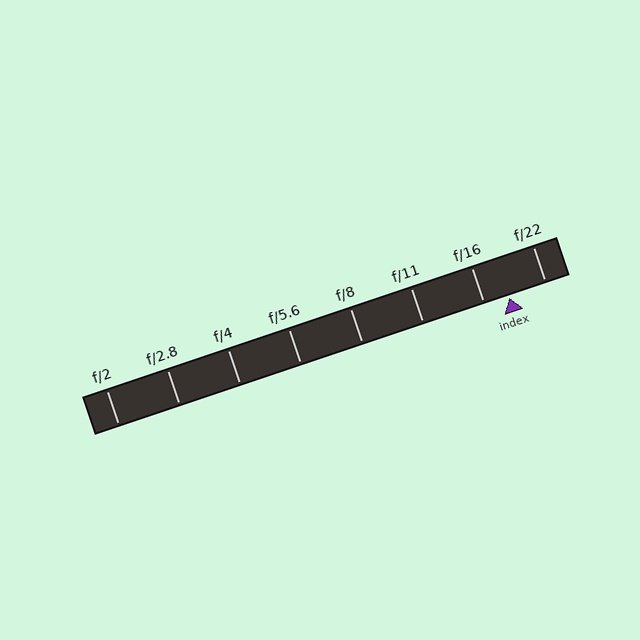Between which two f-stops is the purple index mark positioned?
The index mark is between f/16 and f/22.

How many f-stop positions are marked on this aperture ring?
There are 8 f-stop positions marked.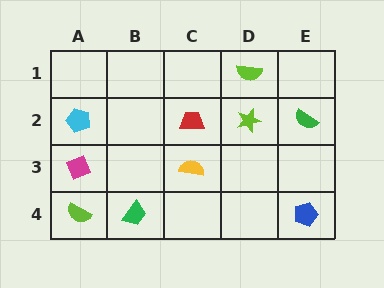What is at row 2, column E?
A green semicircle.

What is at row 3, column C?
A yellow semicircle.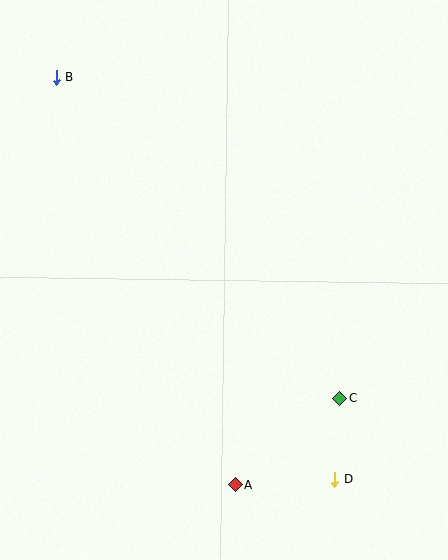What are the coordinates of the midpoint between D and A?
The midpoint between D and A is at (285, 482).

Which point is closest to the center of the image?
Point C at (340, 398) is closest to the center.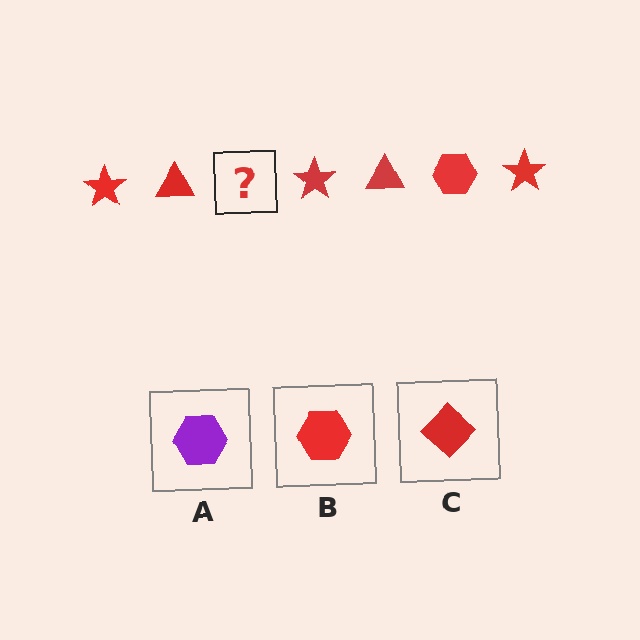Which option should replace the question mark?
Option B.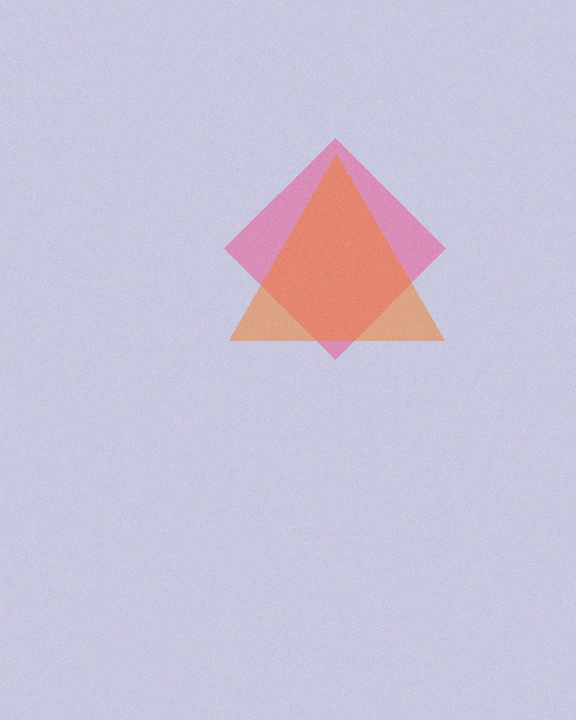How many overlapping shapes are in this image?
There are 2 overlapping shapes in the image.